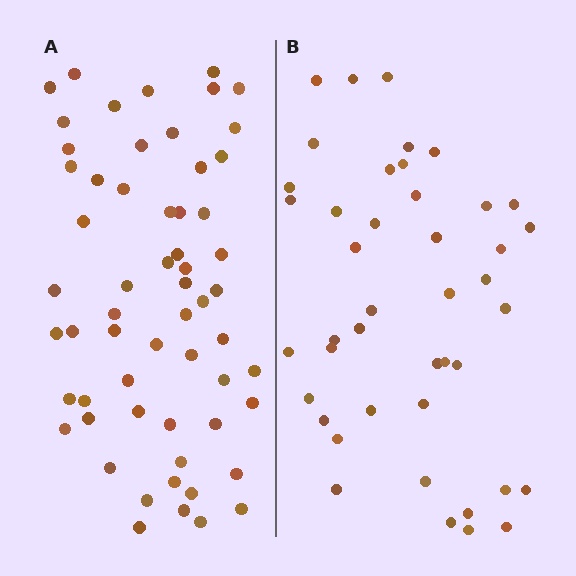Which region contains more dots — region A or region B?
Region A (the left region) has more dots.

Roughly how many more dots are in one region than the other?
Region A has approximately 15 more dots than region B.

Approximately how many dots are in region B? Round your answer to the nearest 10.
About 40 dots. (The exact count is 43, which rounds to 40.)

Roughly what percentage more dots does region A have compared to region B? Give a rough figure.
About 35% more.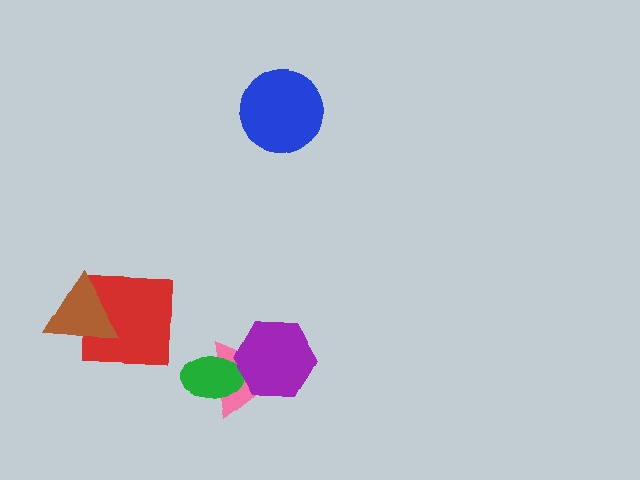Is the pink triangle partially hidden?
Yes, it is partially covered by another shape.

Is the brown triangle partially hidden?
No, no other shape covers it.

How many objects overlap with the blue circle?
0 objects overlap with the blue circle.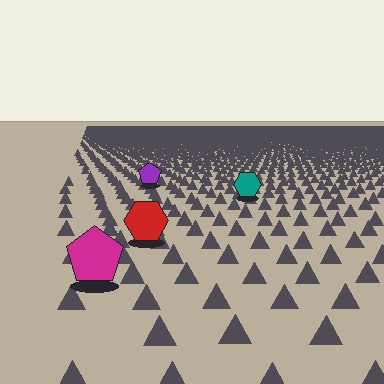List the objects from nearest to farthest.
From nearest to farthest: the magenta pentagon, the red hexagon, the teal hexagon, the purple pentagon.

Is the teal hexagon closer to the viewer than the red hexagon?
No. The red hexagon is closer — you can tell from the texture gradient: the ground texture is coarser near it.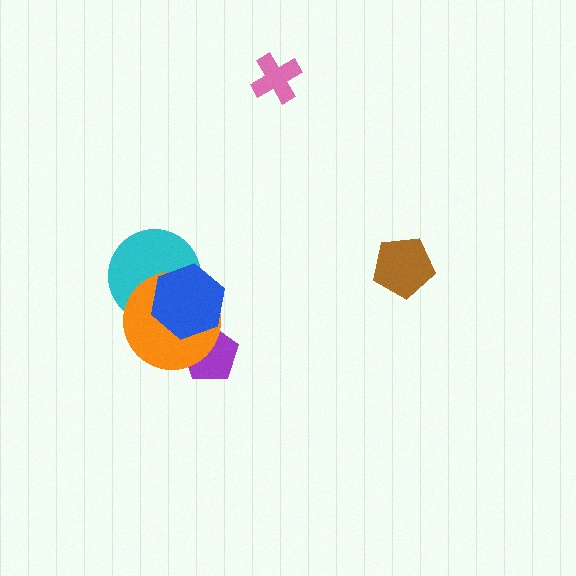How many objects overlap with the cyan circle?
2 objects overlap with the cyan circle.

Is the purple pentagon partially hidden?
Yes, it is partially covered by another shape.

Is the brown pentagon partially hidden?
No, no other shape covers it.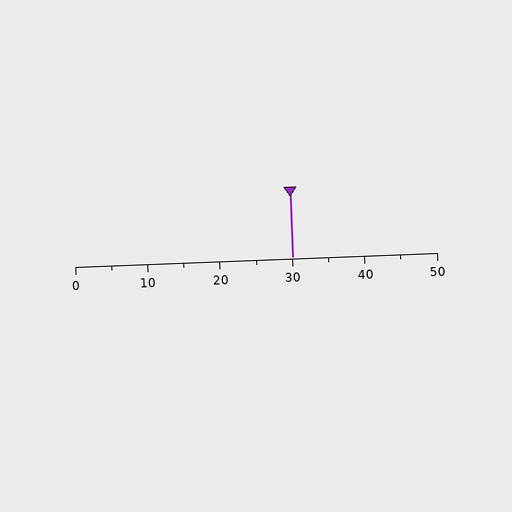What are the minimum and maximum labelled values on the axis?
The axis runs from 0 to 50.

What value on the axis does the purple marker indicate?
The marker indicates approximately 30.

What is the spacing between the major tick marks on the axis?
The major ticks are spaced 10 apart.